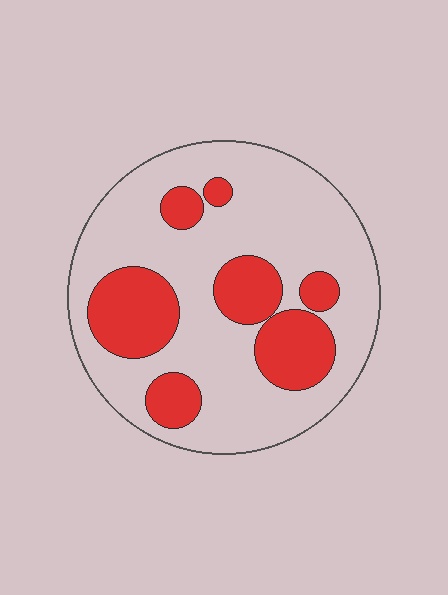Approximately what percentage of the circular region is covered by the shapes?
Approximately 30%.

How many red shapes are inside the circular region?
7.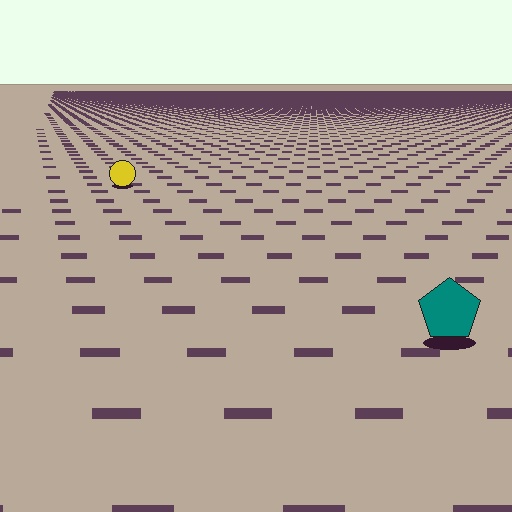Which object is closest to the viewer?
The teal pentagon is closest. The texture marks near it are larger and more spread out.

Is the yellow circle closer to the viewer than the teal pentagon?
No. The teal pentagon is closer — you can tell from the texture gradient: the ground texture is coarser near it.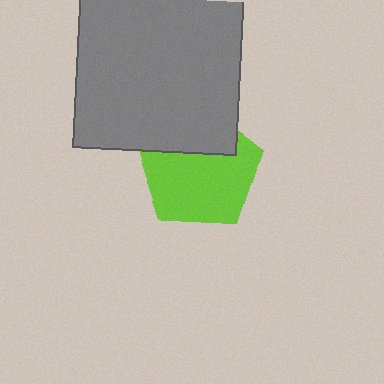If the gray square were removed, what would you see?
You would see the complete lime pentagon.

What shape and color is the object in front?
The object in front is a gray square.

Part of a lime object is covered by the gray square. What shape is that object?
It is a pentagon.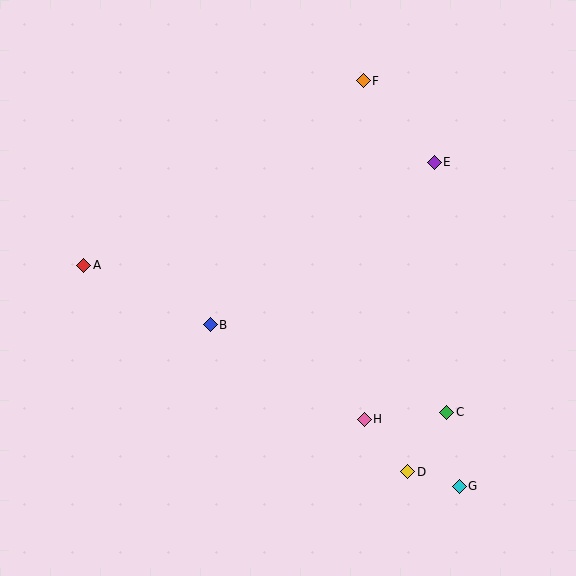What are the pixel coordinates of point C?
Point C is at (447, 412).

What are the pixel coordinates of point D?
Point D is at (408, 472).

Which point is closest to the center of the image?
Point B at (210, 325) is closest to the center.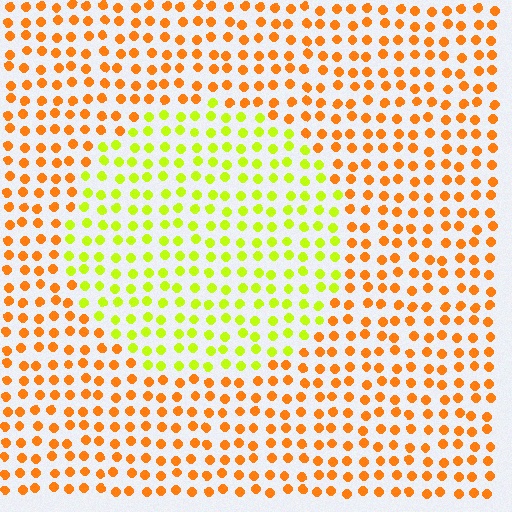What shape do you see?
I see a circle.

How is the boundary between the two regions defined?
The boundary is defined purely by a slight shift in hue (about 49 degrees). Spacing, size, and orientation are identical on both sides.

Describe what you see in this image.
The image is filled with small orange elements in a uniform arrangement. A circle-shaped region is visible where the elements are tinted to a slightly different hue, forming a subtle color boundary.